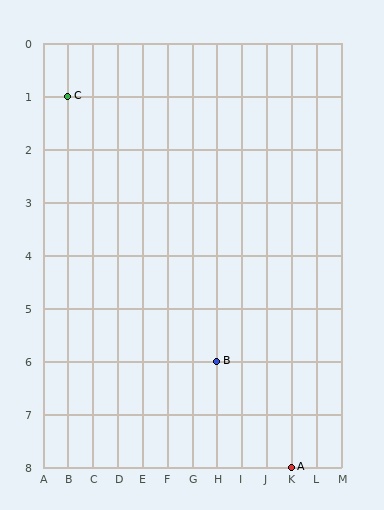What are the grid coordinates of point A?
Point A is at grid coordinates (K, 8).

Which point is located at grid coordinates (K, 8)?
Point A is at (K, 8).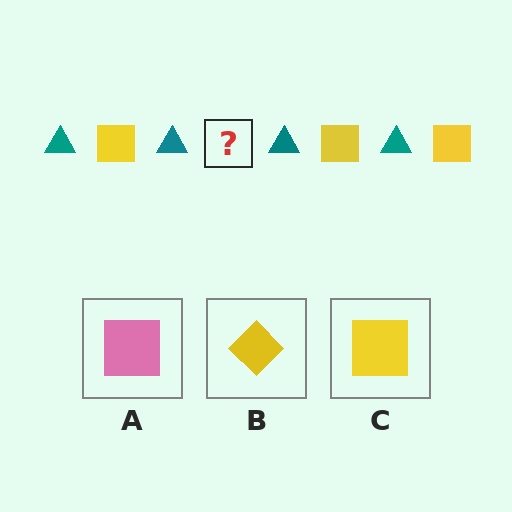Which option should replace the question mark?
Option C.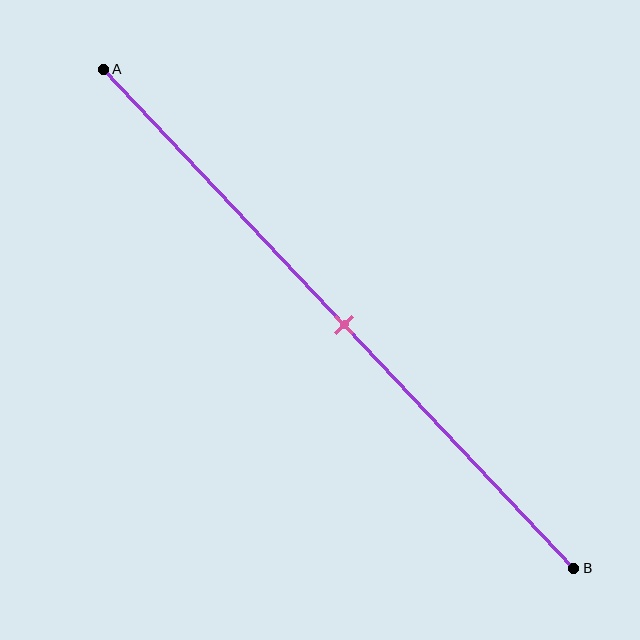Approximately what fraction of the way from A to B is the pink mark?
The pink mark is approximately 50% of the way from A to B.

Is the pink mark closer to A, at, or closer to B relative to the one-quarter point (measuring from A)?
The pink mark is closer to point B than the one-quarter point of segment AB.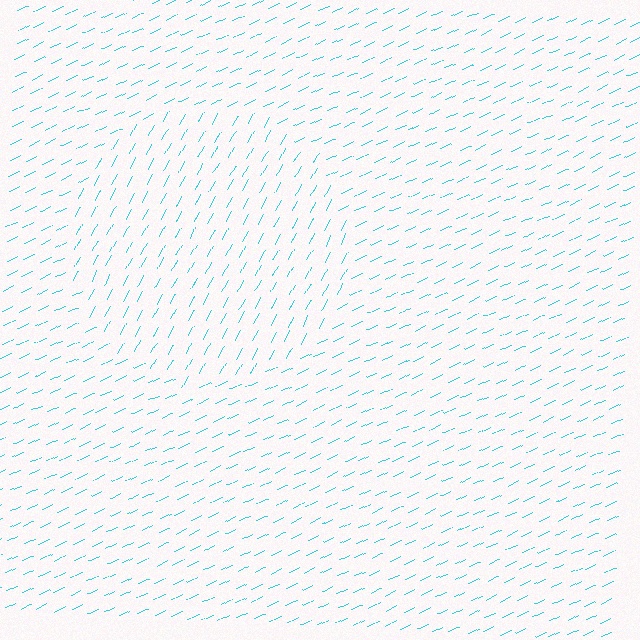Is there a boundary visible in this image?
Yes, there is a texture boundary formed by a change in line orientation.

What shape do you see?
I see a circle.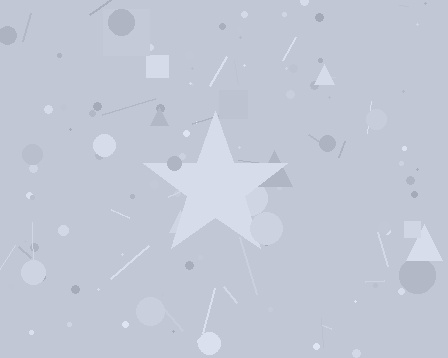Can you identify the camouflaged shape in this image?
The camouflaged shape is a star.